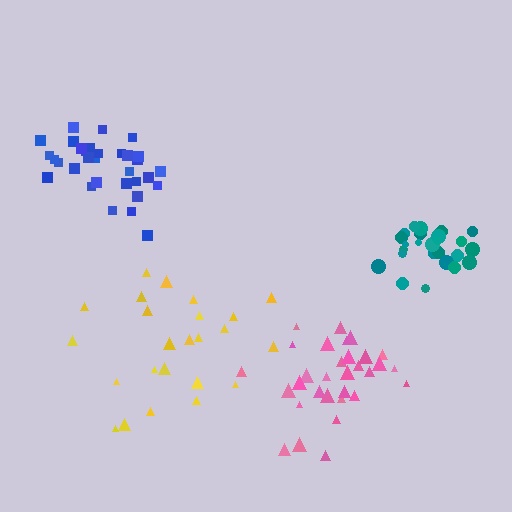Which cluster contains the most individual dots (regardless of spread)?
Blue (32).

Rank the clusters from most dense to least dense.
teal, blue, pink, yellow.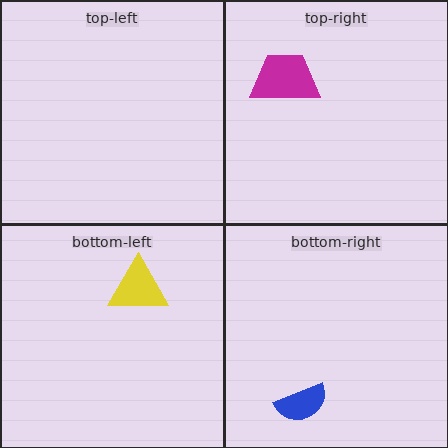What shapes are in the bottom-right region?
The blue semicircle.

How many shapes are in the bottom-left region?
1.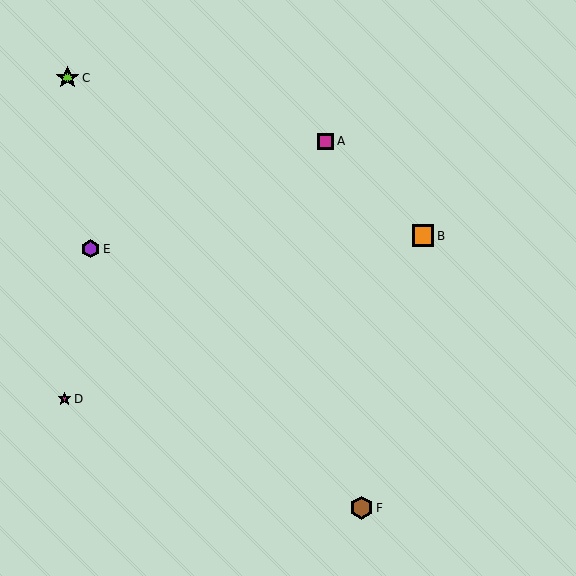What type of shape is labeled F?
Shape F is a brown hexagon.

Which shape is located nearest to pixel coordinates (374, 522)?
The brown hexagon (labeled F) at (361, 508) is nearest to that location.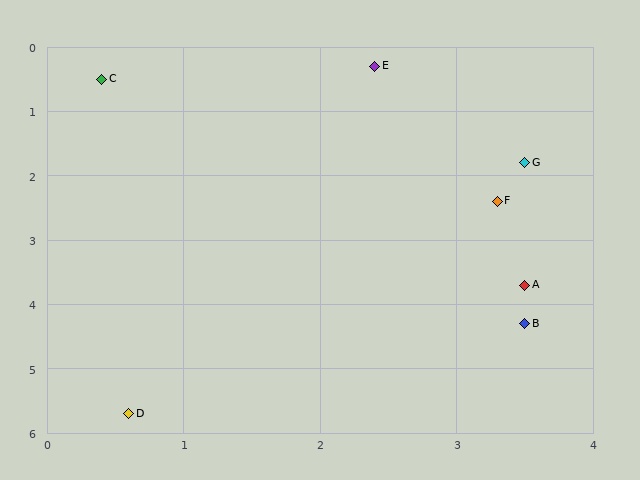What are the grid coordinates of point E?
Point E is at approximately (2.4, 0.3).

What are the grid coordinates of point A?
Point A is at approximately (3.5, 3.7).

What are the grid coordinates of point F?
Point F is at approximately (3.3, 2.4).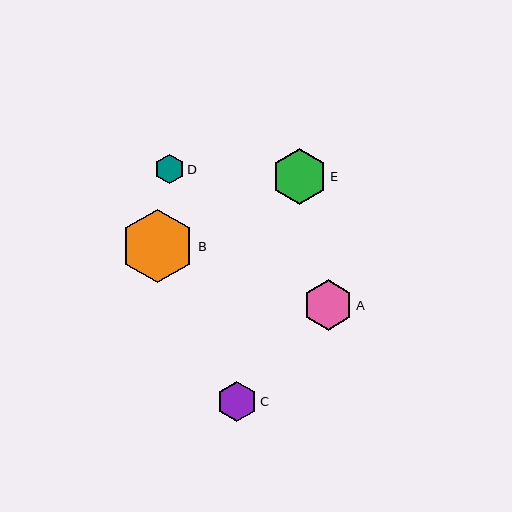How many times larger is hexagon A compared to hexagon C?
Hexagon A is approximately 1.3 times the size of hexagon C.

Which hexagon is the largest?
Hexagon B is the largest with a size of approximately 74 pixels.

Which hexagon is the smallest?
Hexagon D is the smallest with a size of approximately 30 pixels.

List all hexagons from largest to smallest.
From largest to smallest: B, E, A, C, D.